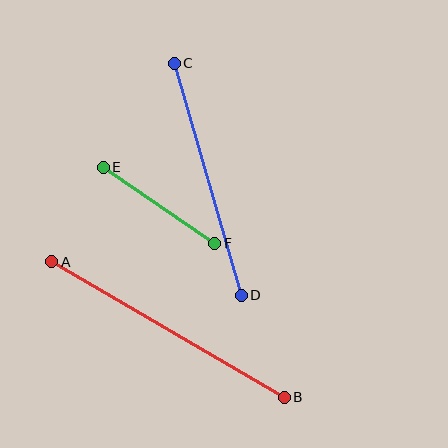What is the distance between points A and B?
The distance is approximately 269 pixels.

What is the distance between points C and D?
The distance is approximately 241 pixels.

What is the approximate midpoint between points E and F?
The midpoint is at approximately (159, 205) pixels.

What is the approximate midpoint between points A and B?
The midpoint is at approximately (168, 329) pixels.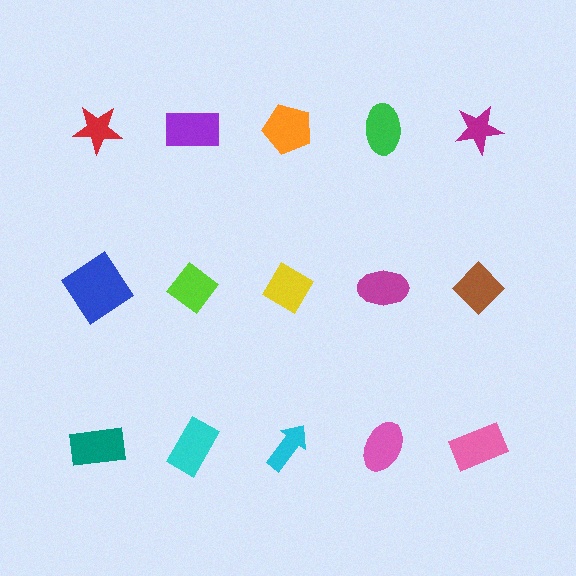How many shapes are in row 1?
5 shapes.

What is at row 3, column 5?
A pink rectangle.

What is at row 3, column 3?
A cyan arrow.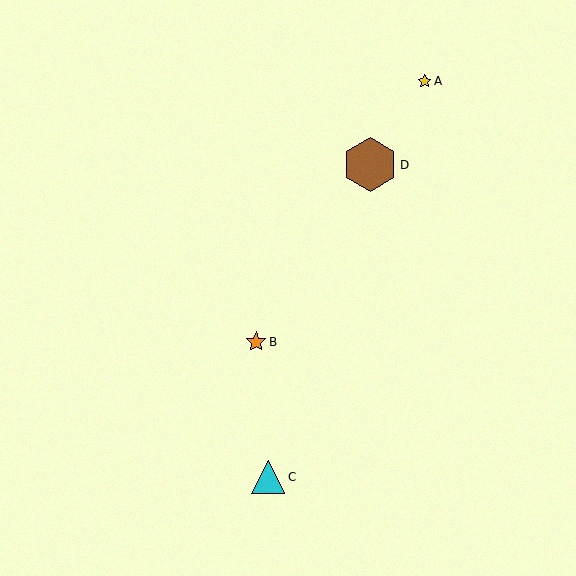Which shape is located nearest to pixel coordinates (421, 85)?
The yellow star (labeled A) at (425, 81) is nearest to that location.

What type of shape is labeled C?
Shape C is a cyan triangle.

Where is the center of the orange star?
The center of the orange star is at (256, 342).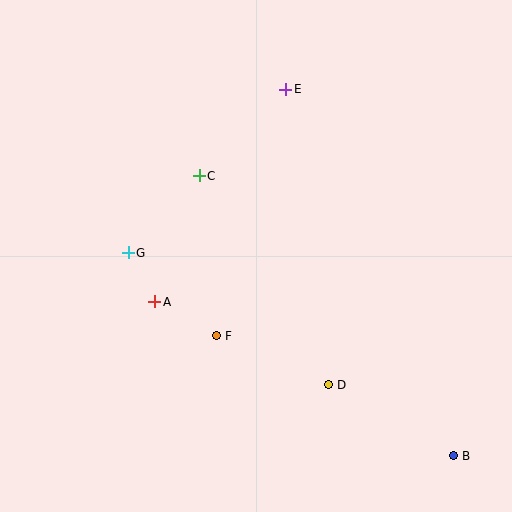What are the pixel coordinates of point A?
Point A is at (155, 302).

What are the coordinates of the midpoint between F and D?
The midpoint between F and D is at (273, 360).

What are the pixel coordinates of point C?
Point C is at (199, 176).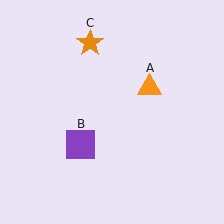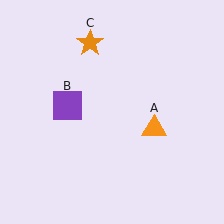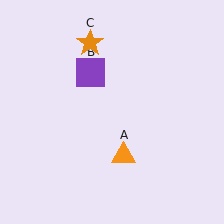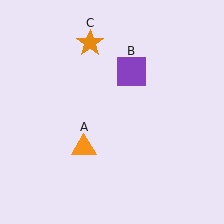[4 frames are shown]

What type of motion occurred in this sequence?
The orange triangle (object A), purple square (object B) rotated clockwise around the center of the scene.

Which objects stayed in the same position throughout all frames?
Orange star (object C) remained stationary.